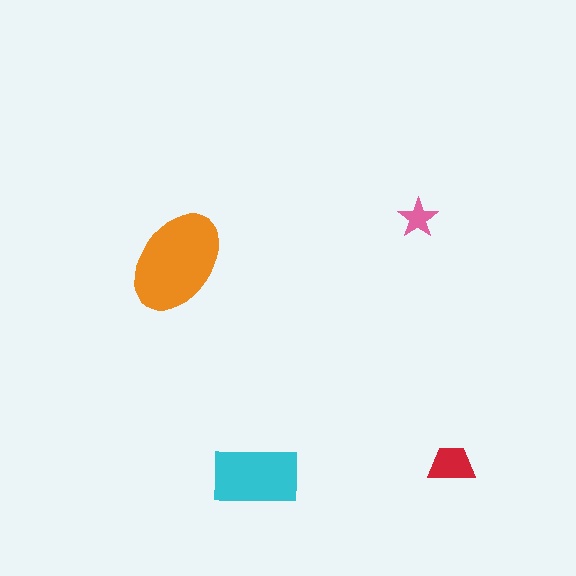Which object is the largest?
The orange ellipse.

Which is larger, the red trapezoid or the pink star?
The red trapezoid.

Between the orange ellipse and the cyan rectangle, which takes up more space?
The orange ellipse.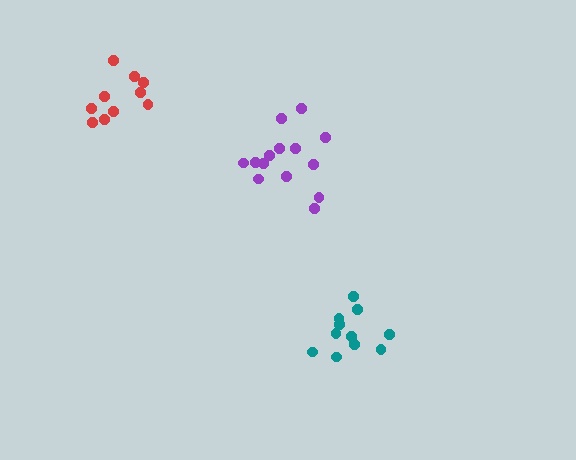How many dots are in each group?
Group 1: 11 dots, Group 2: 10 dots, Group 3: 14 dots (35 total).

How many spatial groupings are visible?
There are 3 spatial groupings.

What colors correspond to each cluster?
The clusters are colored: teal, red, purple.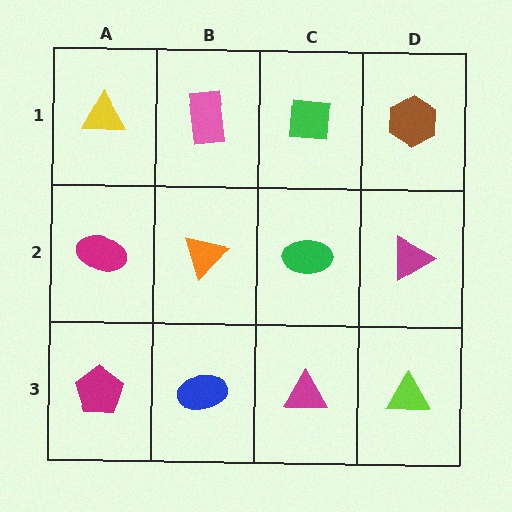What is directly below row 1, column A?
A magenta ellipse.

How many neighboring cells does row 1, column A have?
2.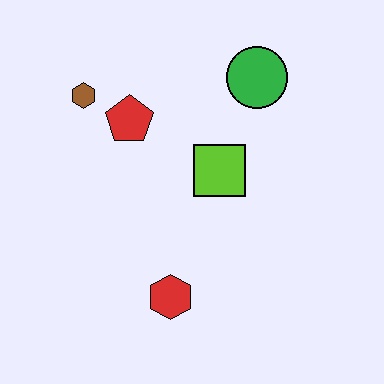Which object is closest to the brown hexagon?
The red pentagon is closest to the brown hexagon.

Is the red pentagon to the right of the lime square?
No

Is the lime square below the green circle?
Yes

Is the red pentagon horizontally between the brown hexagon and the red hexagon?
Yes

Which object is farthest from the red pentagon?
The red hexagon is farthest from the red pentagon.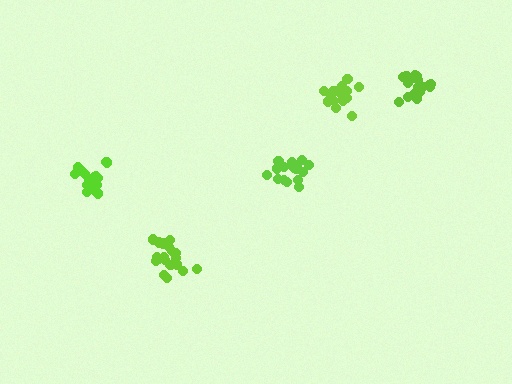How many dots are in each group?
Group 1: 20 dots, Group 2: 18 dots, Group 3: 17 dots, Group 4: 19 dots, Group 5: 18 dots (92 total).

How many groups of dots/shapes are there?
There are 5 groups.